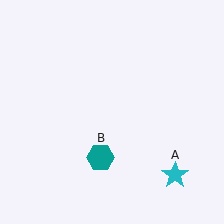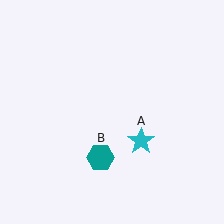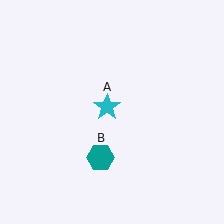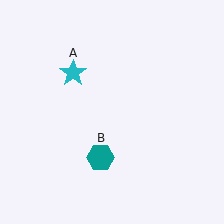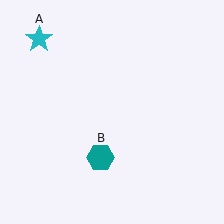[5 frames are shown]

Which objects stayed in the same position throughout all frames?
Teal hexagon (object B) remained stationary.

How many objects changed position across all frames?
1 object changed position: cyan star (object A).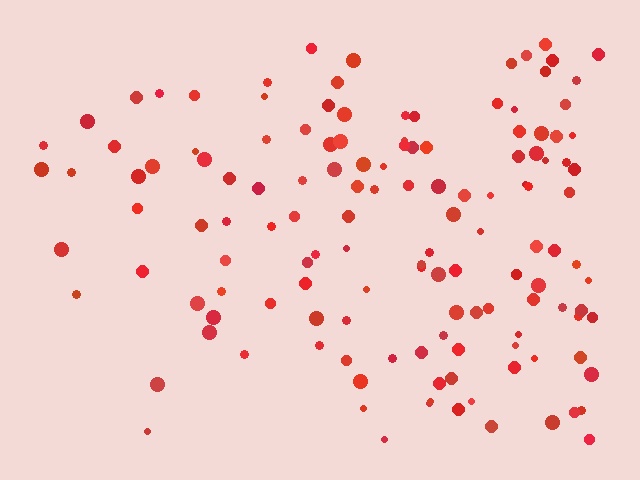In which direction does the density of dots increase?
From left to right, with the right side densest.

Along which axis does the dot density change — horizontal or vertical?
Horizontal.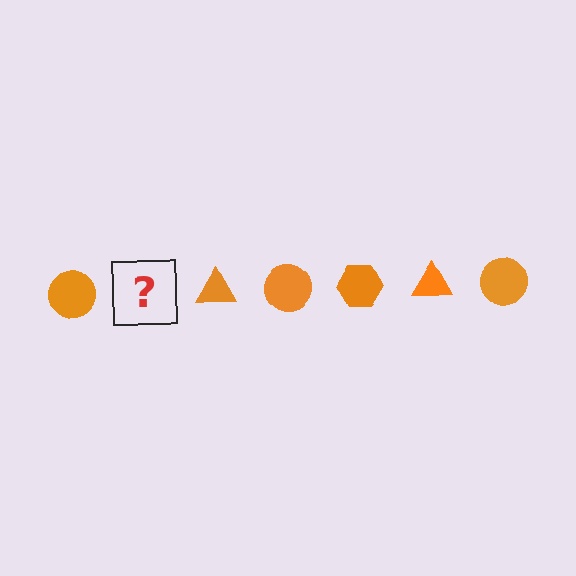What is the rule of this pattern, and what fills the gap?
The rule is that the pattern cycles through circle, hexagon, triangle shapes in orange. The gap should be filled with an orange hexagon.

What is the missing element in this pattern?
The missing element is an orange hexagon.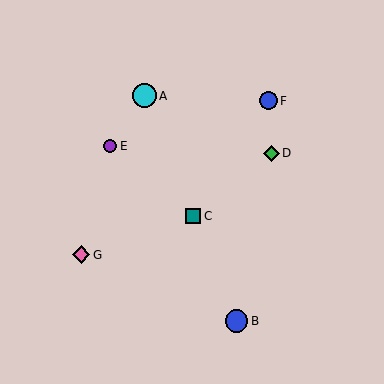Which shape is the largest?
The cyan circle (labeled A) is the largest.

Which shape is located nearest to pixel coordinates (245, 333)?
The blue circle (labeled B) at (236, 321) is nearest to that location.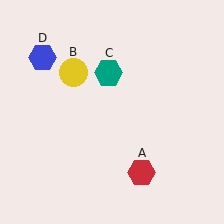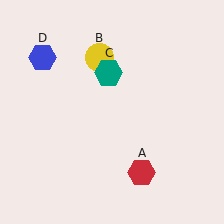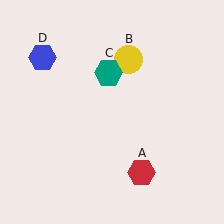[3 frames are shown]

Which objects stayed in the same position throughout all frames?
Red hexagon (object A) and teal hexagon (object C) and blue hexagon (object D) remained stationary.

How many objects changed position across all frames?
1 object changed position: yellow circle (object B).